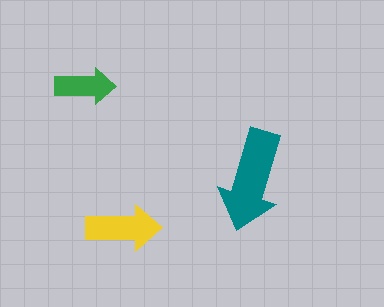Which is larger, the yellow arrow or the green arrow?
The yellow one.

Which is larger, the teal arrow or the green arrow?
The teal one.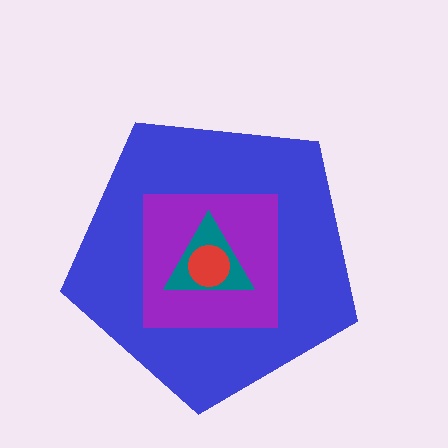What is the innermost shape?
The red circle.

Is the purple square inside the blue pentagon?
Yes.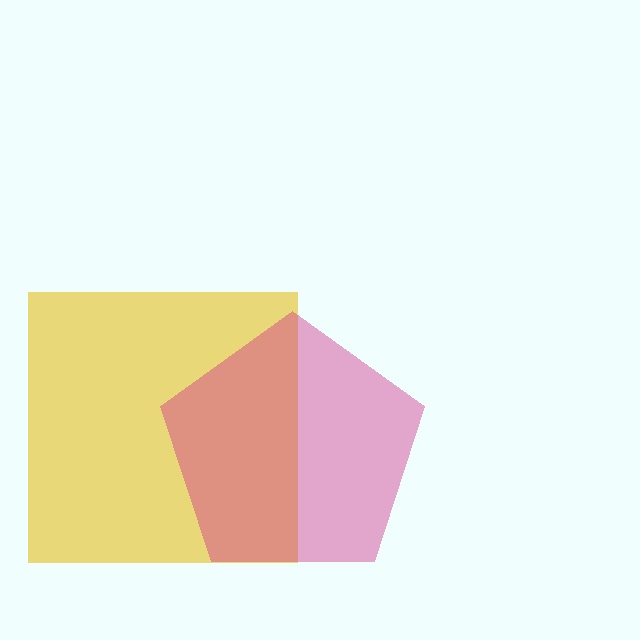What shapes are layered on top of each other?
The layered shapes are: a yellow square, a magenta pentagon.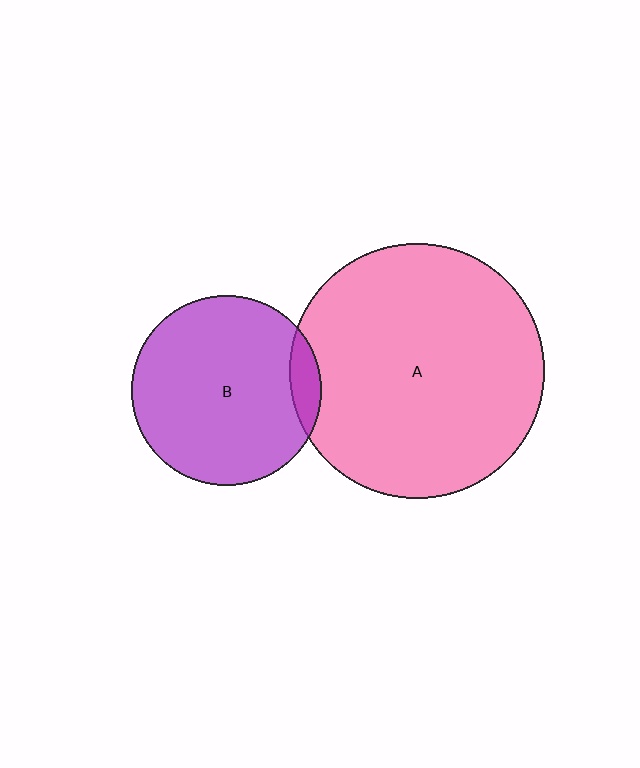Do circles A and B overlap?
Yes.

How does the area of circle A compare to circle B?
Approximately 1.8 times.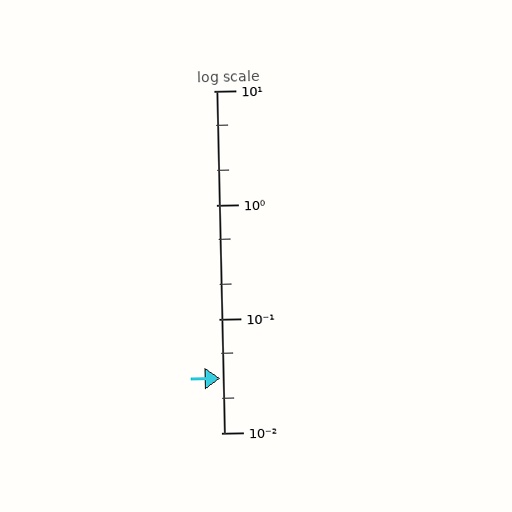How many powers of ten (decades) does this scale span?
The scale spans 3 decades, from 0.01 to 10.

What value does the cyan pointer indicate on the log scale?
The pointer indicates approximately 0.03.